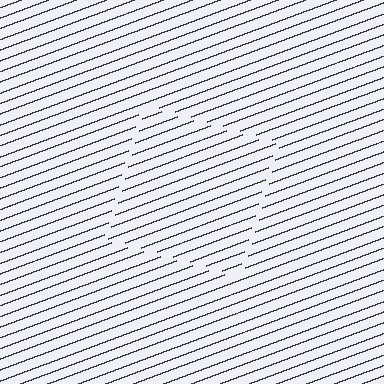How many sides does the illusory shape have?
4 sides — the line-ends trace a square.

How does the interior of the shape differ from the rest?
The interior of the shape contains the same grating, shifted by half a period — the contour is defined by the phase discontinuity where line-ends from the inner and outer gratings abut.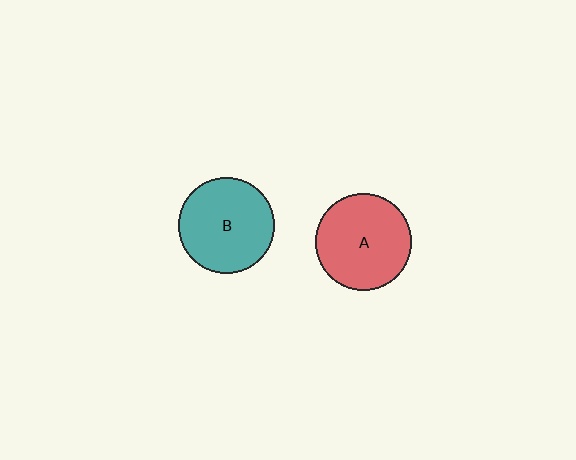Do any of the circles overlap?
No, none of the circles overlap.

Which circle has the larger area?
Circle A (red).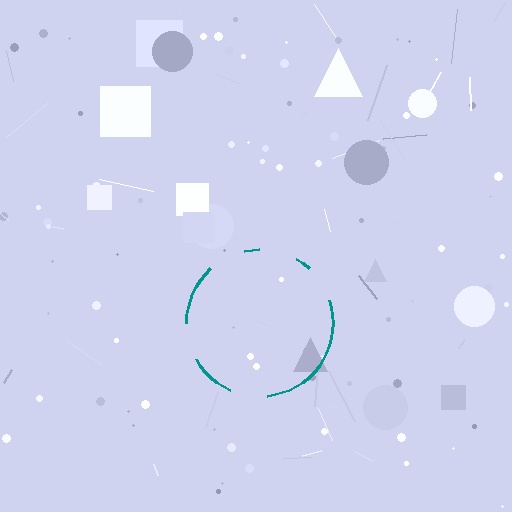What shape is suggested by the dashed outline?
The dashed outline suggests a circle.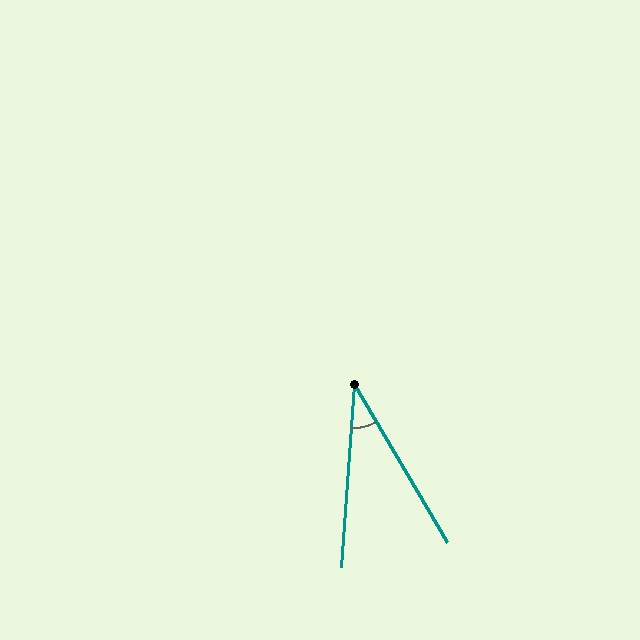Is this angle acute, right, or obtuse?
It is acute.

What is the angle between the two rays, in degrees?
Approximately 35 degrees.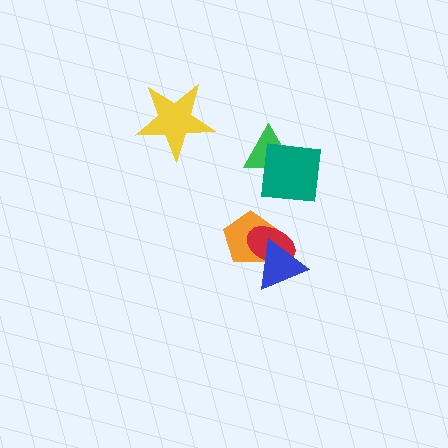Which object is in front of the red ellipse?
The blue triangle is in front of the red ellipse.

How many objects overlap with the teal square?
1 object overlaps with the teal square.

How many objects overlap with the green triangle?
1 object overlaps with the green triangle.